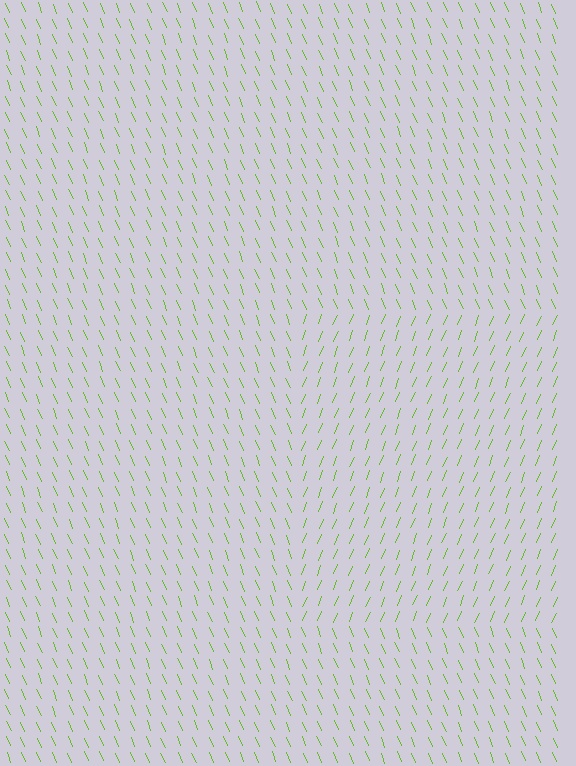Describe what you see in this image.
The image is filled with small lime line segments. A rectangle region in the image has lines oriented differently from the surrounding lines, creating a visible texture boundary.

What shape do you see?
I see a rectangle.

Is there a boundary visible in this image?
Yes, there is a texture boundary formed by a change in line orientation.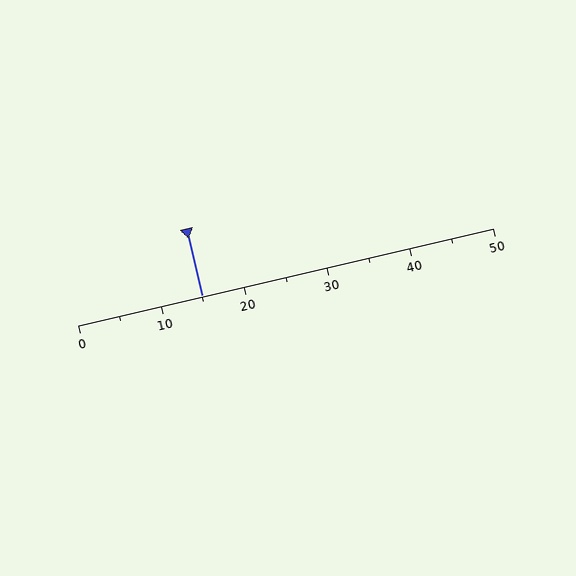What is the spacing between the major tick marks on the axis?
The major ticks are spaced 10 apart.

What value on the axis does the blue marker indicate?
The marker indicates approximately 15.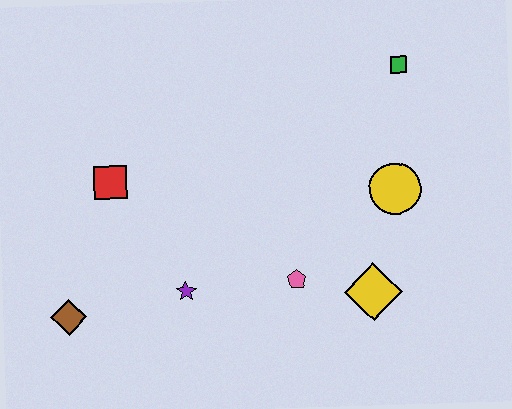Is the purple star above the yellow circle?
No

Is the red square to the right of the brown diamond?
Yes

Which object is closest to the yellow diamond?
The pink pentagon is closest to the yellow diamond.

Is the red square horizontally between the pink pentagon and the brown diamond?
Yes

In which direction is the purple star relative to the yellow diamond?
The purple star is to the left of the yellow diamond.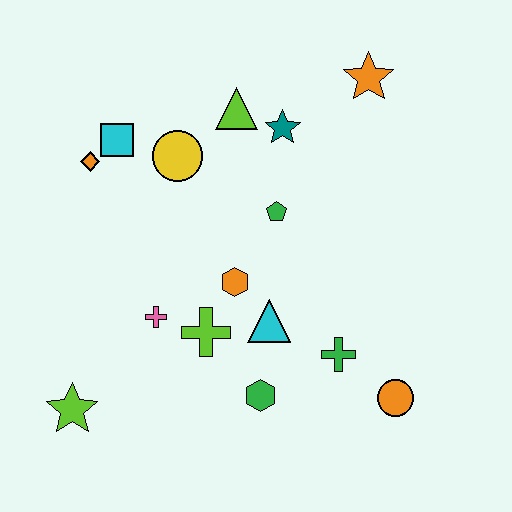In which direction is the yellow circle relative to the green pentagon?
The yellow circle is to the left of the green pentagon.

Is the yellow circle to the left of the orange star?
Yes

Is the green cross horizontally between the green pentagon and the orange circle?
Yes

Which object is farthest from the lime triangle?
The lime star is farthest from the lime triangle.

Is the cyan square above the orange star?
No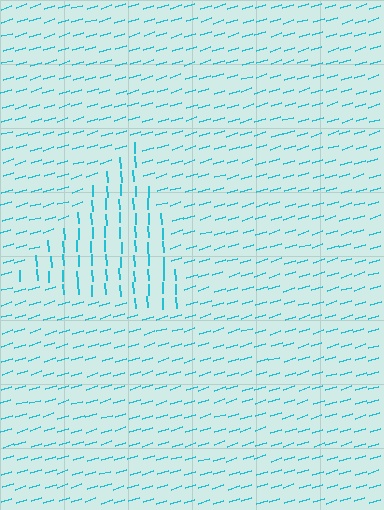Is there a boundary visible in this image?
Yes, there is a texture boundary formed by a change in line orientation.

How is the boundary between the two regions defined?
The boundary is defined purely by a change in line orientation (approximately 75 degrees difference). All lines are the same color and thickness.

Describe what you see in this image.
The image is filled with small cyan line segments. A triangle region in the image has lines oriented differently from the surrounding lines, creating a visible texture boundary.